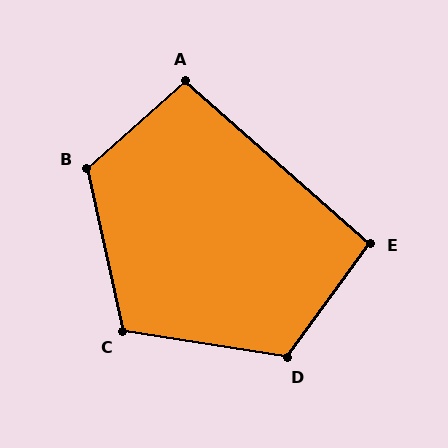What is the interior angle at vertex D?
Approximately 117 degrees (obtuse).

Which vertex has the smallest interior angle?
E, at approximately 95 degrees.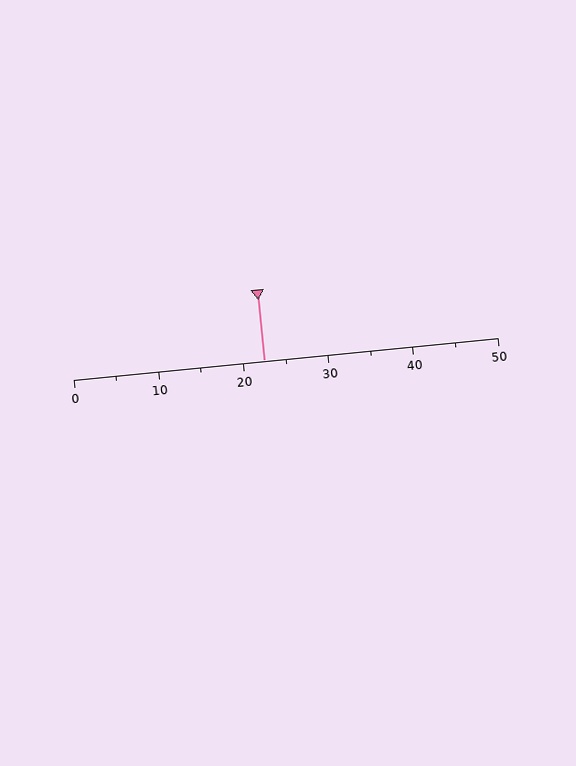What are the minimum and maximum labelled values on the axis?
The axis runs from 0 to 50.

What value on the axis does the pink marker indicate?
The marker indicates approximately 22.5.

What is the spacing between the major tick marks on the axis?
The major ticks are spaced 10 apart.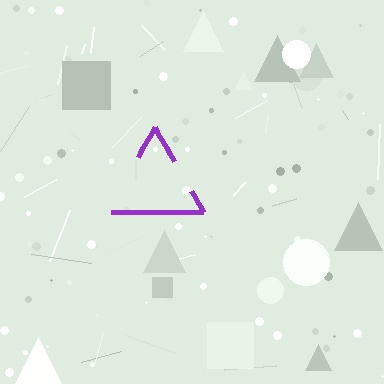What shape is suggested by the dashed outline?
The dashed outline suggests a triangle.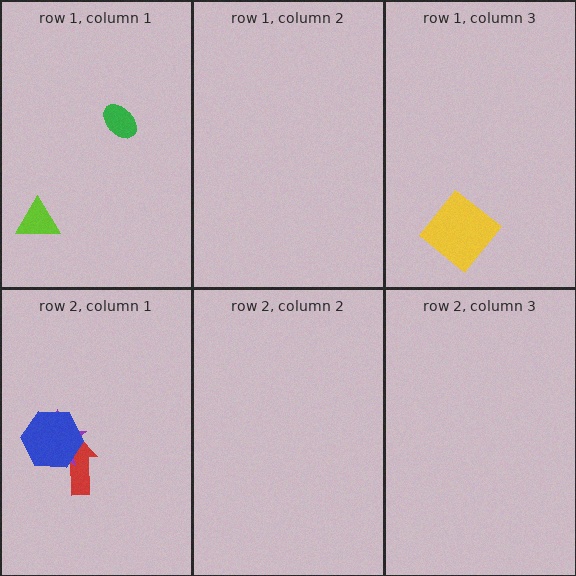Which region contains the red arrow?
The row 2, column 1 region.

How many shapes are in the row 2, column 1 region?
3.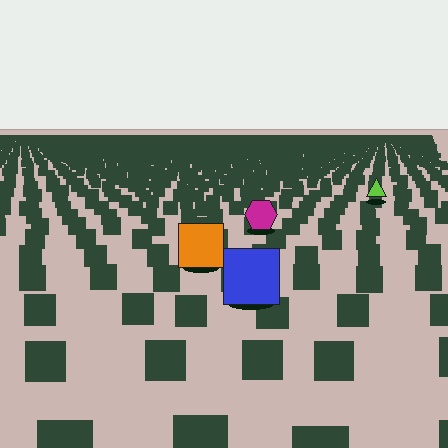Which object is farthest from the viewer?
The lime triangle is farthest from the viewer. It appears smaller and the ground texture around it is denser.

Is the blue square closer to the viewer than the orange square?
Yes. The blue square is closer — you can tell from the texture gradient: the ground texture is coarser near it.